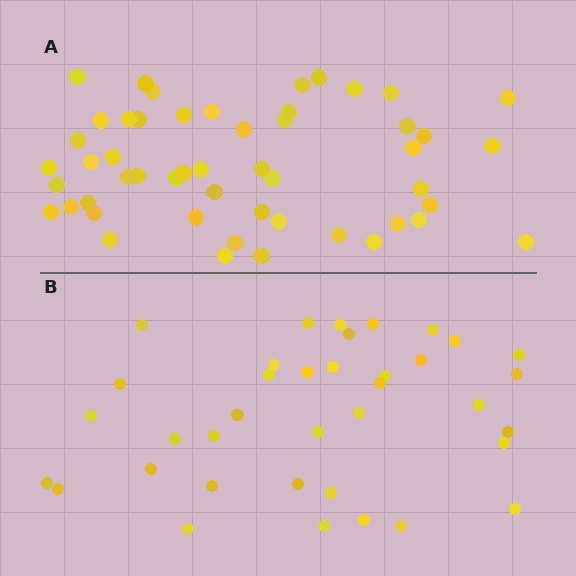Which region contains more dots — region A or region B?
Region A (the top region) has more dots.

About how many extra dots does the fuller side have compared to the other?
Region A has approximately 15 more dots than region B.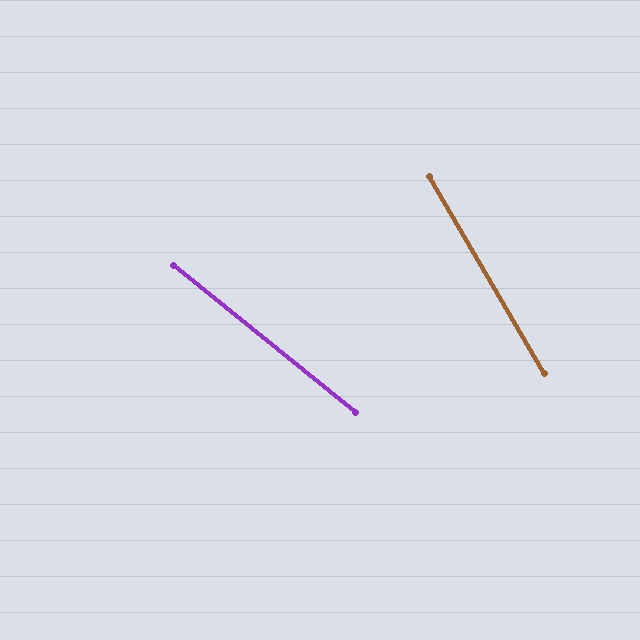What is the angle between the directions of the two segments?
Approximately 21 degrees.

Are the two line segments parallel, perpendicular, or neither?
Neither parallel nor perpendicular — they differ by about 21°.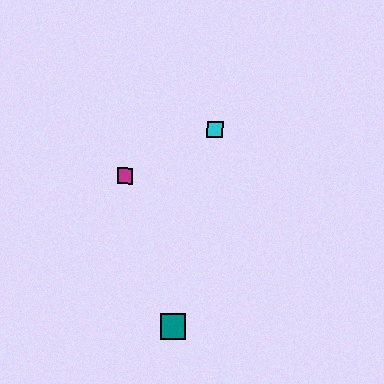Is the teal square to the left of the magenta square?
No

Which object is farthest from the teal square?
The cyan square is farthest from the teal square.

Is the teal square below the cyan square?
Yes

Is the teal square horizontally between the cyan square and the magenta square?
Yes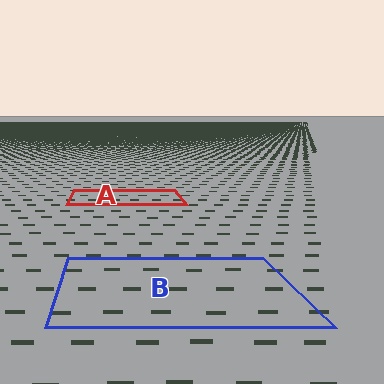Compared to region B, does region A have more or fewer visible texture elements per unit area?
Region A has more texture elements per unit area — they are packed more densely because it is farther away.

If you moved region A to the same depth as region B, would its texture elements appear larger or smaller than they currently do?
They would appear larger. At a closer depth, the same texture elements are projected at a bigger on-screen size.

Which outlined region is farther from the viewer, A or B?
Region A is farther from the viewer — the texture elements inside it appear smaller and more densely packed.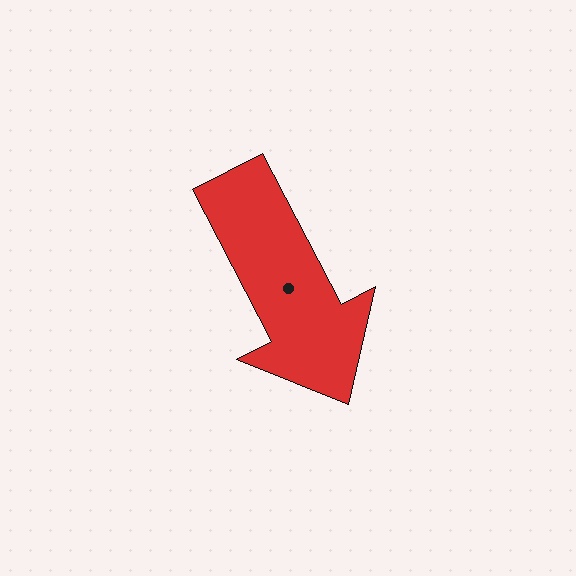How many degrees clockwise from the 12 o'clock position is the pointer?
Approximately 152 degrees.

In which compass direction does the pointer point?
Southeast.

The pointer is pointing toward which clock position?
Roughly 5 o'clock.